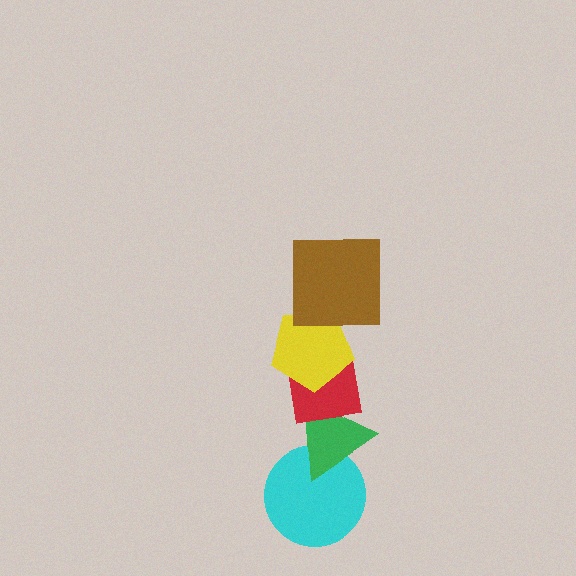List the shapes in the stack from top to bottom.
From top to bottom: the brown square, the yellow pentagon, the red square, the green triangle, the cyan circle.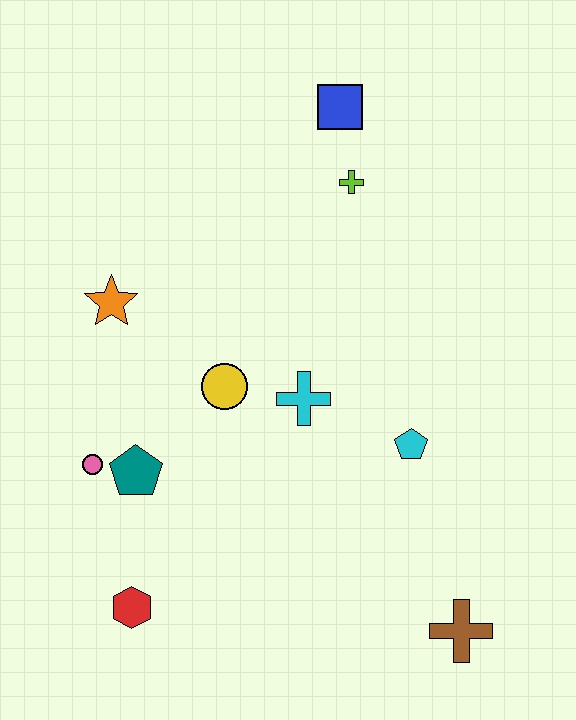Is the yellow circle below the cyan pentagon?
No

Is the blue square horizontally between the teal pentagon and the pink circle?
No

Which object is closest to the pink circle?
The teal pentagon is closest to the pink circle.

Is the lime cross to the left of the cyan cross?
No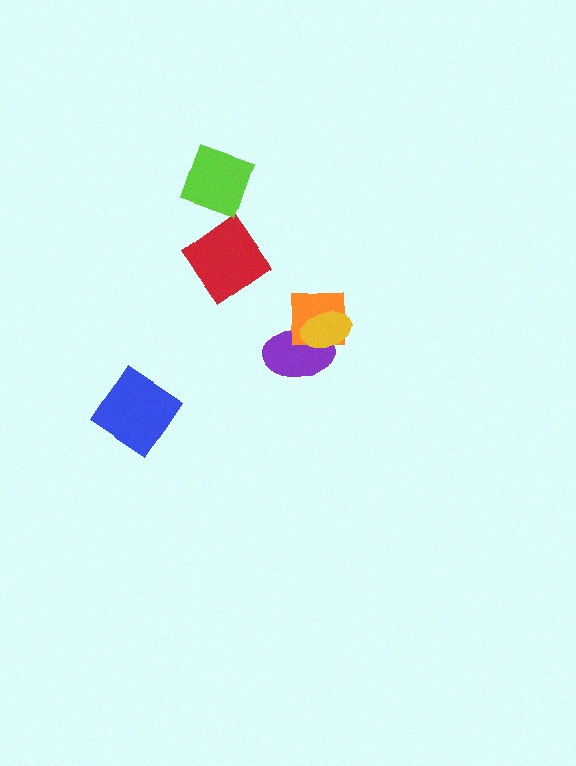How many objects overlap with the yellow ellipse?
2 objects overlap with the yellow ellipse.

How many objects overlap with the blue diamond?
0 objects overlap with the blue diamond.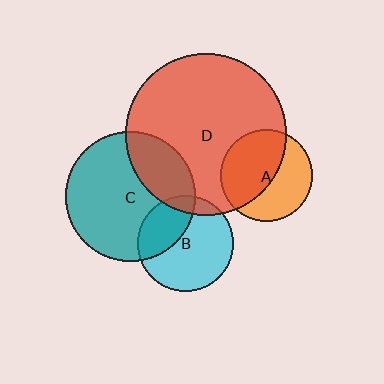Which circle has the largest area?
Circle D (red).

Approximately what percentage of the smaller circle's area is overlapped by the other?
Approximately 55%.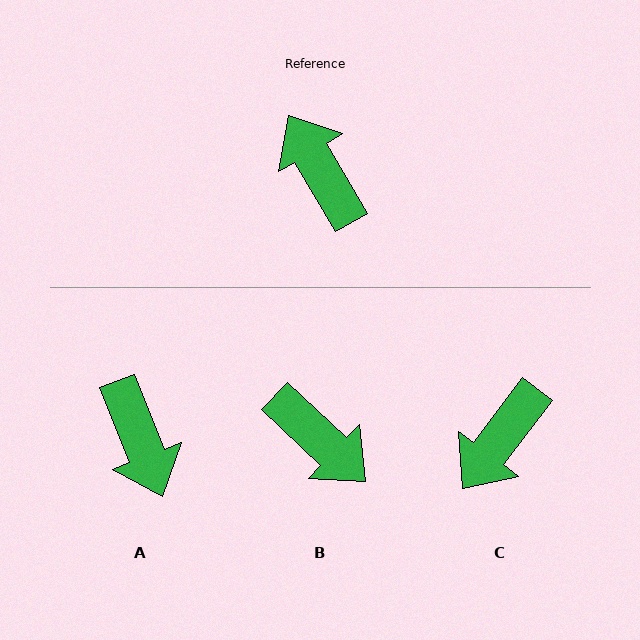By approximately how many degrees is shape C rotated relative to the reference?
Approximately 113 degrees counter-clockwise.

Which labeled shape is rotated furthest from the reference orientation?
A, about 171 degrees away.